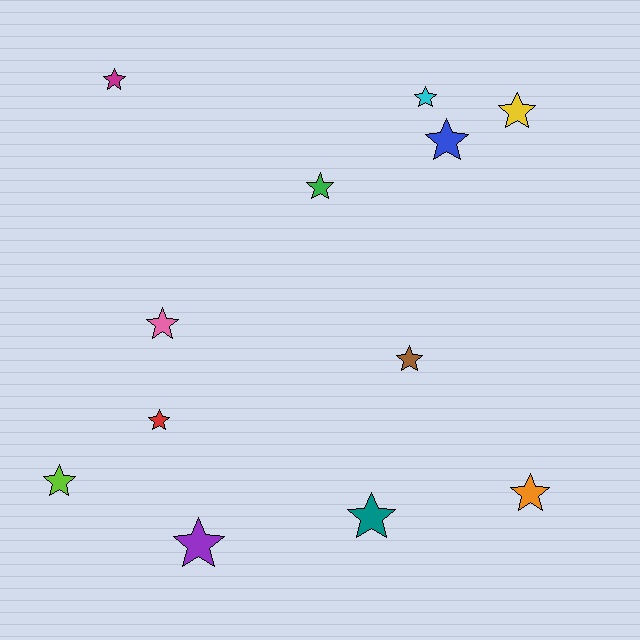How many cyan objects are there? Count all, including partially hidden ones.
There is 1 cyan object.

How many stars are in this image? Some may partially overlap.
There are 12 stars.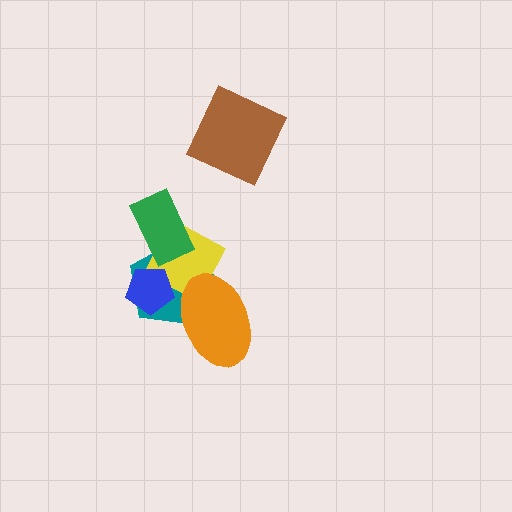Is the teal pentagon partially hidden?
Yes, it is partially covered by another shape.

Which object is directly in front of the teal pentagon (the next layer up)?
The yellow square is directly in front of the teal pentagon.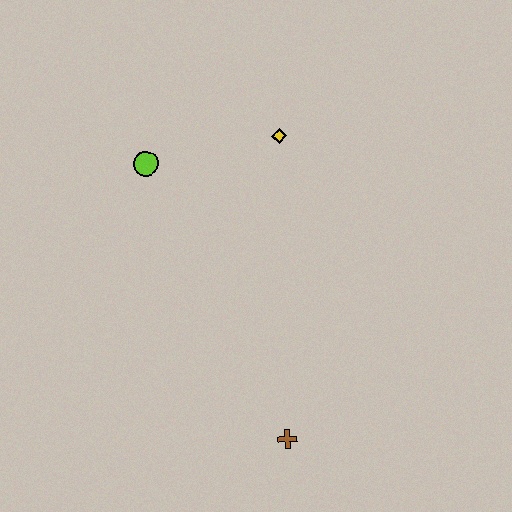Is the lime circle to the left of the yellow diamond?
Yes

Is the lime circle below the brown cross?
No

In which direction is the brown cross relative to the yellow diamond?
The brown cross is below the yellow diamond.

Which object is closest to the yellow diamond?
The lime circle is closest to the yellow diamond.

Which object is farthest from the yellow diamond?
The brown cross is farthest from the yellow diamond.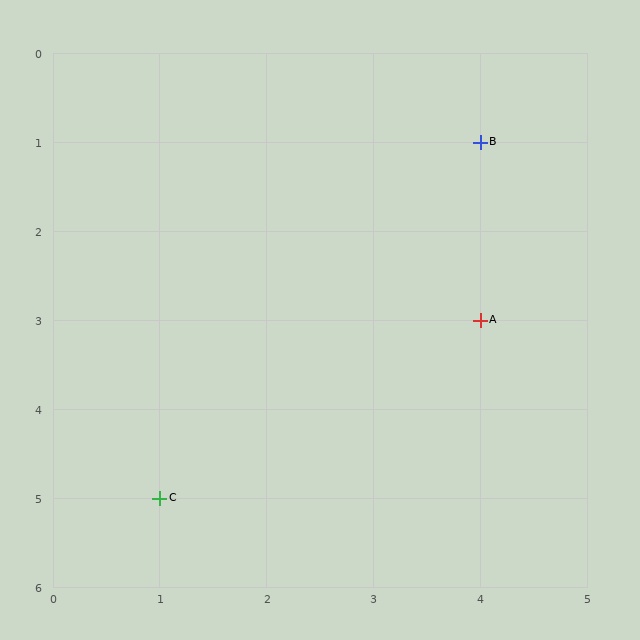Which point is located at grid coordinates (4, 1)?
Point B is at (4, 1).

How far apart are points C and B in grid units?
Points C and B are 3 columns and 4 rows apart (about 5.0 grid units diagonally).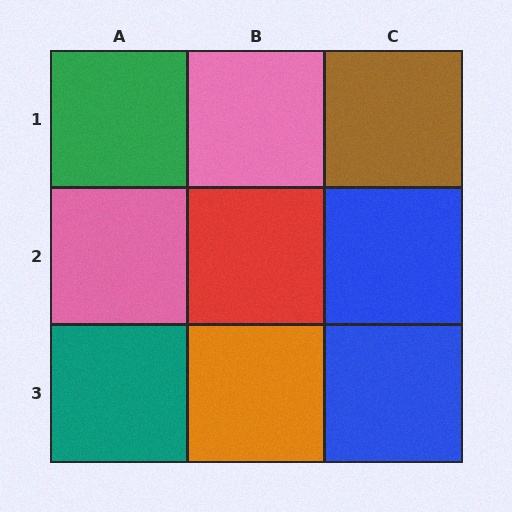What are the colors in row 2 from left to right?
Pink, red, blue.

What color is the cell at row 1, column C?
Brown.